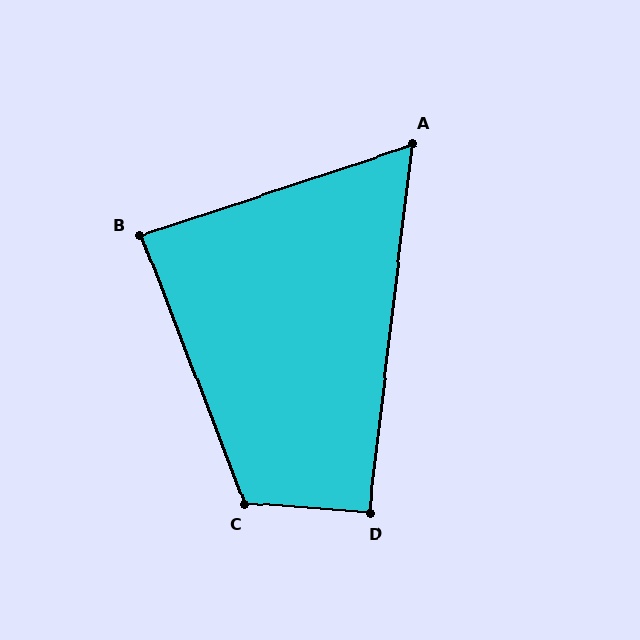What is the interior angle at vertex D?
Approximately 93 degrees (approximately right).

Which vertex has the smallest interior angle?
A, at approximately 65 degrees.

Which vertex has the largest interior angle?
C, at approximately 115 degrees.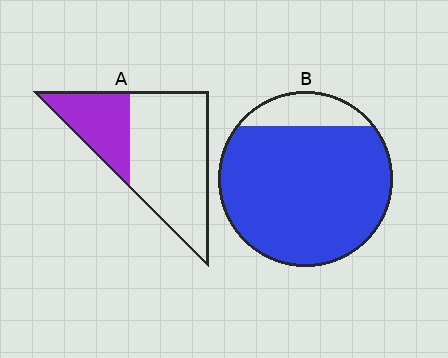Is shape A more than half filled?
No.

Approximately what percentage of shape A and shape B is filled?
A is approximately 30% and B is approximately 85%.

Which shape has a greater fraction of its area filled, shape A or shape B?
Shape B.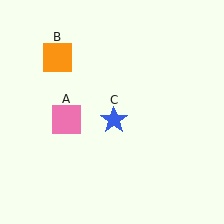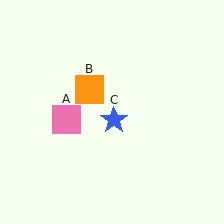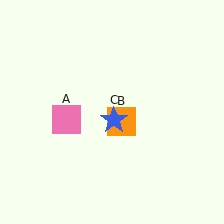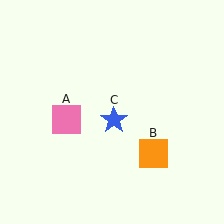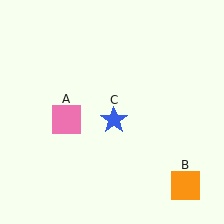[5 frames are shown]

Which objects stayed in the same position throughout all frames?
Pink square (object A) and blue star (object C) remained stationary.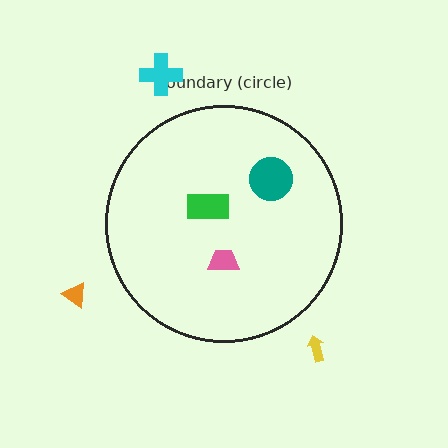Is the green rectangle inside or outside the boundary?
Inside.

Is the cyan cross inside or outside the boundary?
Outside.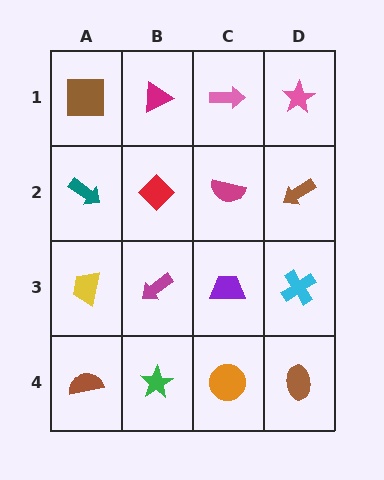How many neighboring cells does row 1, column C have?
3.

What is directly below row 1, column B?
A red diamond.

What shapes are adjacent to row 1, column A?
A teal arrow (row 2, column A), a magenta triangle (row 1, column B).